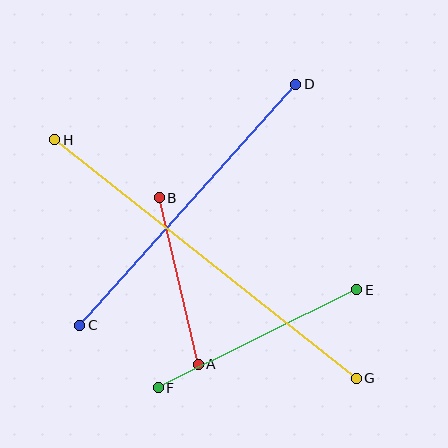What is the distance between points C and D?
The distance is approximately 324 pixels.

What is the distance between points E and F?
The distance is approximately 221 pixels.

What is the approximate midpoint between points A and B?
The midpoint is at approximately (179, 281) pixels.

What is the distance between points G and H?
The distance is approximately 384 pixels.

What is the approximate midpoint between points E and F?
The midpoint is at approximately (257, 339) pixels.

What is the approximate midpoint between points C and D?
The midpoint is at approximately (188, 205) pixels.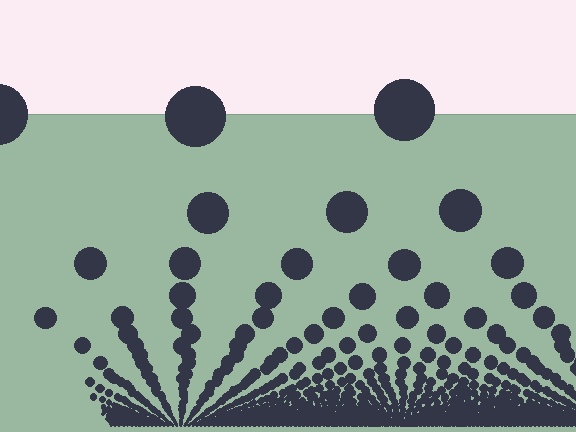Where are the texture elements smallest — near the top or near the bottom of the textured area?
Near the bottom.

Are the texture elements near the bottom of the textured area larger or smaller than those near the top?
Smaller. The gradient is inverted — elements near the bottom are smaller and denser.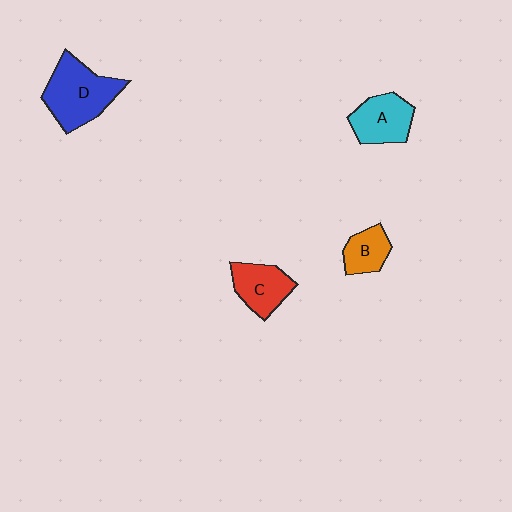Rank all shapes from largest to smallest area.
From largest to smallest: D (blue), A (cyan), C (red), B (orange).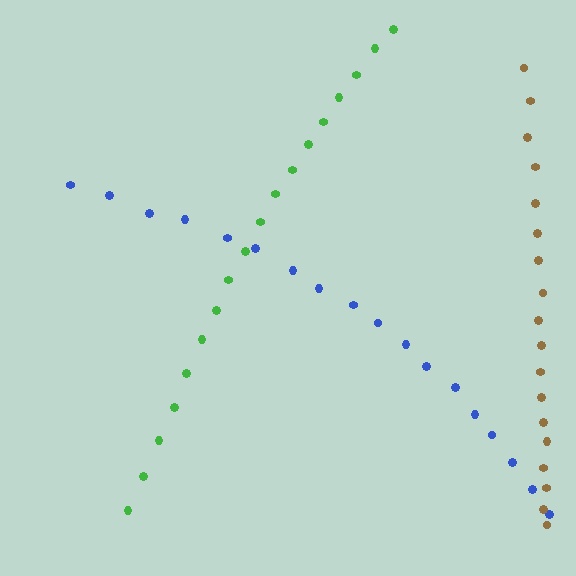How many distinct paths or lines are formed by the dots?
There are 3 distinct paths.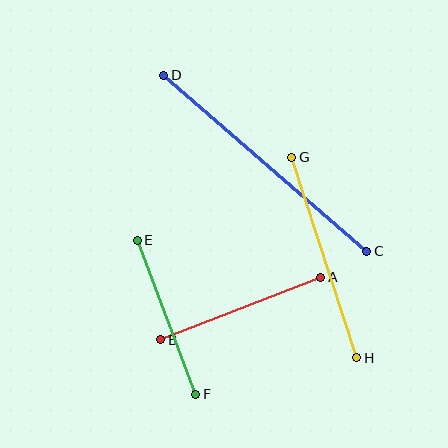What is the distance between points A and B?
The distance is approximately 172 pixels.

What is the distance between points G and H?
The distance is approximately 211 pixels.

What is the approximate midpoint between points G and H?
The midpoint is at approximately (324, 258) pixels.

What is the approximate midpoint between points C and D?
The midpoint is at approximately (265, 163) pixels.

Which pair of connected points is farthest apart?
Points C and D are farthest apart.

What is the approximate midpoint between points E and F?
The midpoint is at approximately (166, 317) pixels.